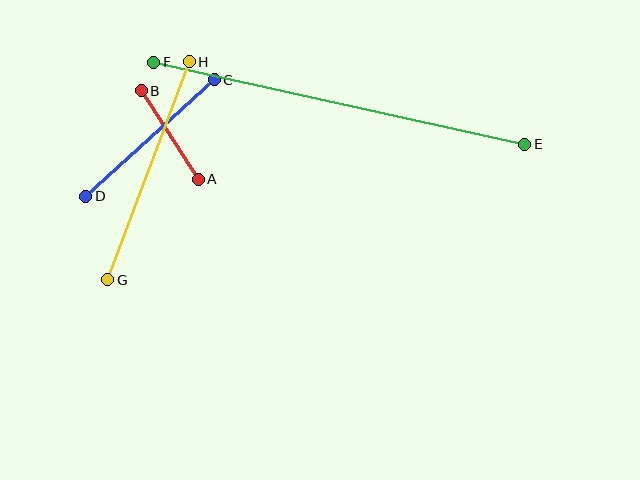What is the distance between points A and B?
The distance is approximately 105 pixels.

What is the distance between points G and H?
The distance is approximately 233 pixels.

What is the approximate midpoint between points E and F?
The midpoint is at approximately (339, 103) pixels.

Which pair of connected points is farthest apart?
Points E and F are farthest apart.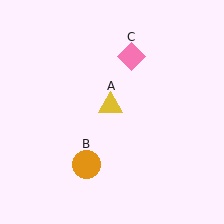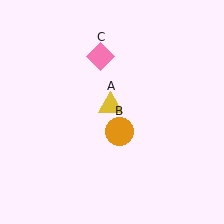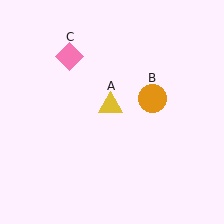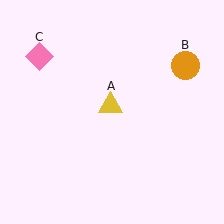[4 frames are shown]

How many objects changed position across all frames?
2 objects changed position: orange circle (object B), pink diamond (object C).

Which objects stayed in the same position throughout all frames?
Yellow triangle (object A) remained stationary.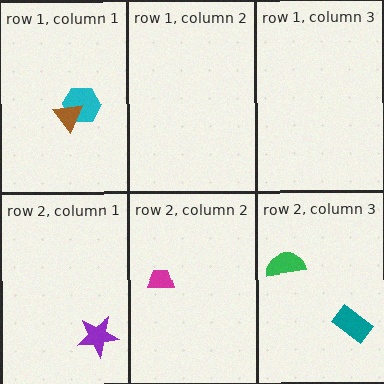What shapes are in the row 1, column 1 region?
The cyan hexagon, the brown triangle.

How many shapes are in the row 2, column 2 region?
1.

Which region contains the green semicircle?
The row 2, column 3 region.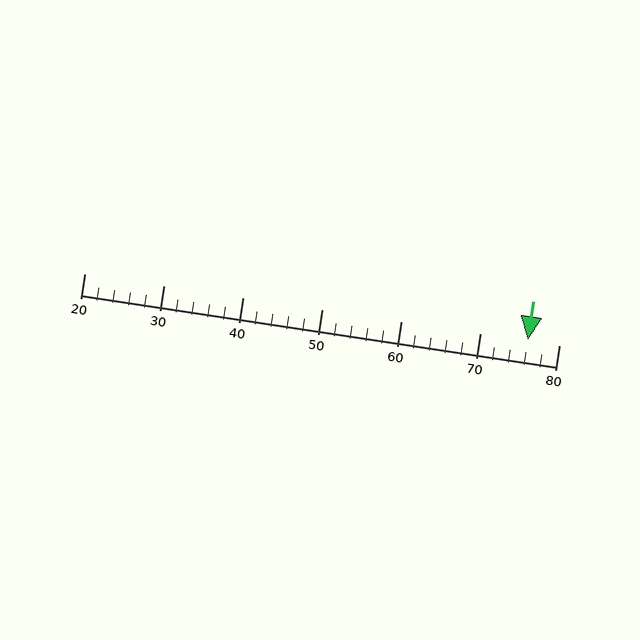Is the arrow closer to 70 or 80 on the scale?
The arrow is closer to 80.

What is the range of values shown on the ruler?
The ruler shows values from 20 to 80.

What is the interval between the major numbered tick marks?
The major tick marks are spaced 10 units apart.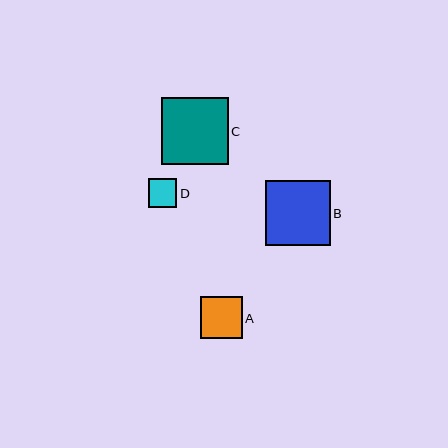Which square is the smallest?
Square D is the smallest with a size of approximately 28 pixels.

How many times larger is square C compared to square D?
Square C is approximately 2.4 times the size of square D.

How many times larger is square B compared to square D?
Square B is approximately 2.3 times the size of square D.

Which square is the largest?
Square C is the largest with a size of approximately 67 pixels.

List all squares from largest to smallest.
From largest to smallest: C, B, A, D.